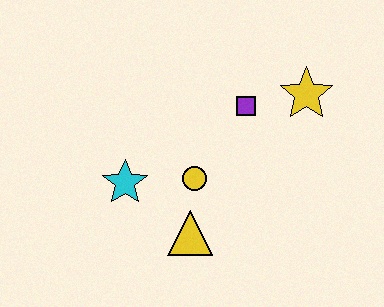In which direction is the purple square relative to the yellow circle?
The purple square is above the yellow circle.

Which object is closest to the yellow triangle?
The yellow circle is closest to the yellow triangle.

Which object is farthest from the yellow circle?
The yellow star is farthest from the yellow circle.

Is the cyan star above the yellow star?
No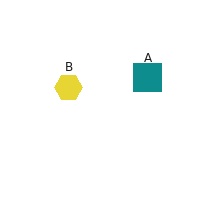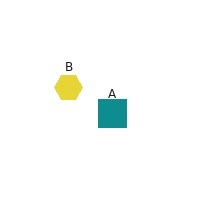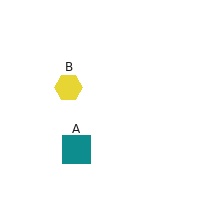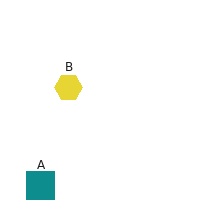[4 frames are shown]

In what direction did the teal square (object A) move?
The teal square (object A) moved down and to the left.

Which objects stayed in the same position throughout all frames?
Yellow hexagon (object B) remained stationary.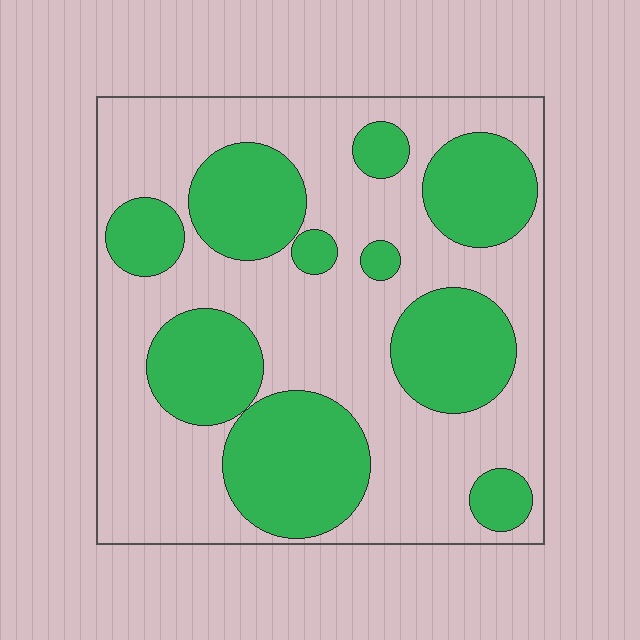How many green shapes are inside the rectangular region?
10.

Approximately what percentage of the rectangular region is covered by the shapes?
Approximately 40%.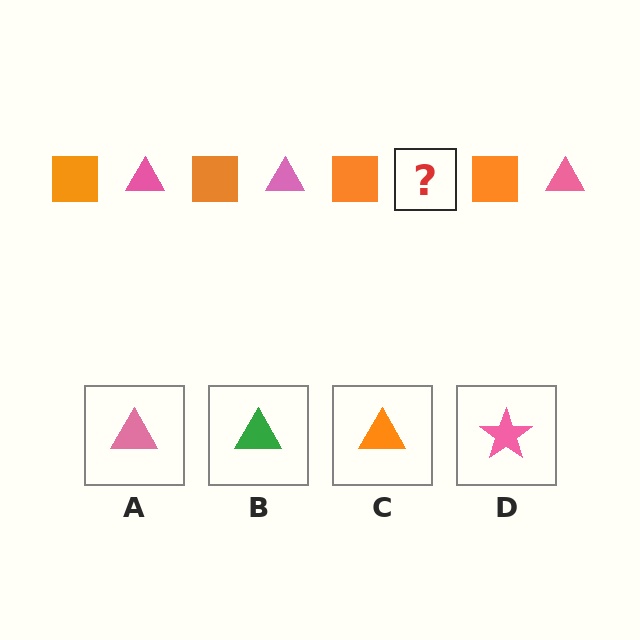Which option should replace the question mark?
Option A.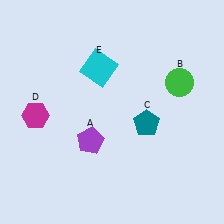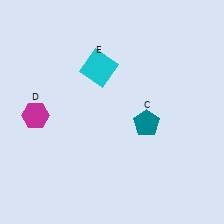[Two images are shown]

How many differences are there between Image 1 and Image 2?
There are 2 differences between the two images.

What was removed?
The green circle (B), the purple pentagon (A) were removed in Image 2.